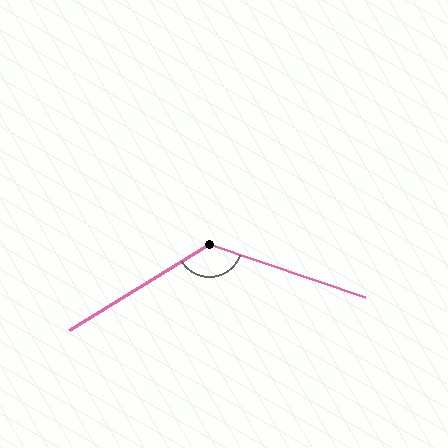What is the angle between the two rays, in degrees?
Approximately 130 degrees.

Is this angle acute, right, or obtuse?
It is obtuse.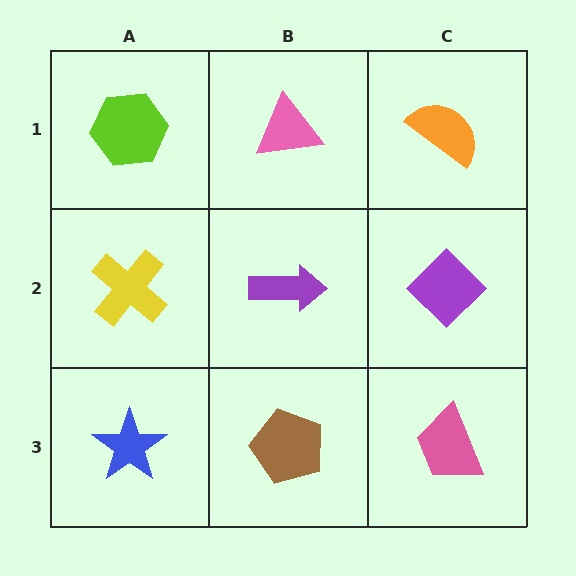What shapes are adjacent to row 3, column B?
A purple arrow (row 2, column B), a blue star (row 3, column A), a pink trapezoid (row 3, column C).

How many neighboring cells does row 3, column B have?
3.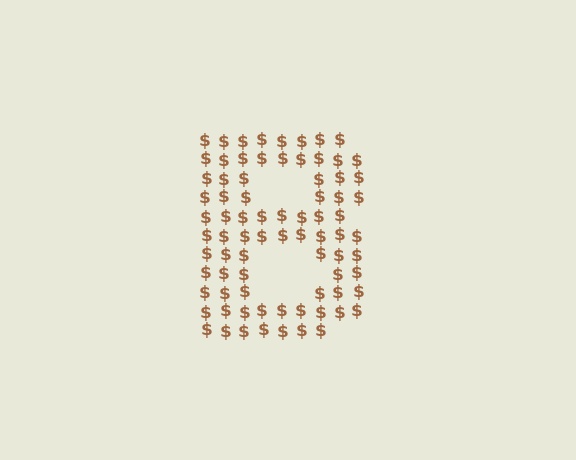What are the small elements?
The small elements are dollar signs.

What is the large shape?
The large shape is the letter B.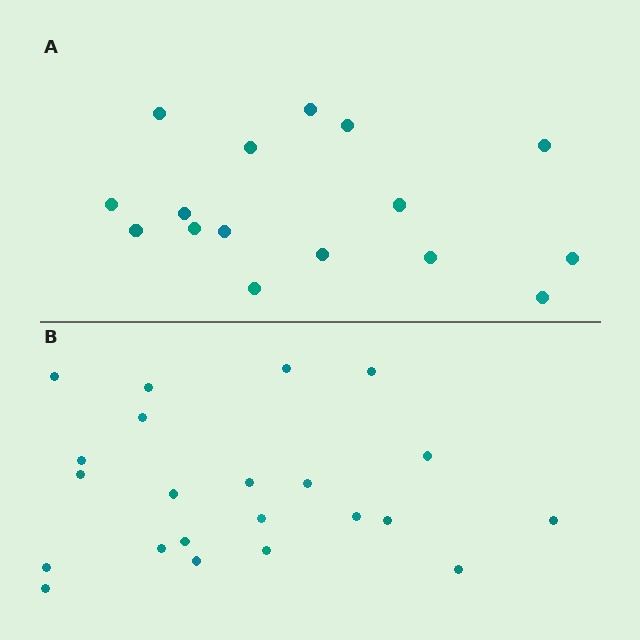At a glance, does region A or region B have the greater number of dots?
Region B (the bottom region) has more dots.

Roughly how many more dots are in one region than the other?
Region B has about 6 more dots than region A.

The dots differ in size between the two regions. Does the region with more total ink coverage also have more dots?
No. Region A has more total ink coverage because its dots are larger, but region B actually contains more individual dots. Total area can be misleading — the number of items is what matters here.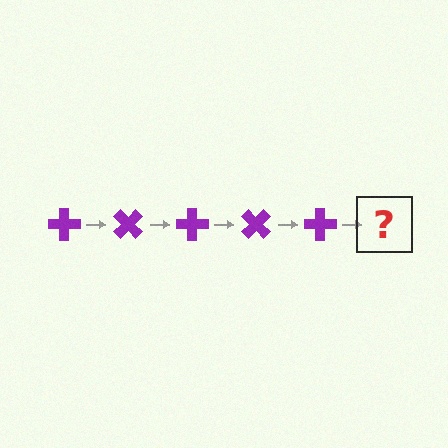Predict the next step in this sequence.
The next step is a purple cross rotated 225 degrees.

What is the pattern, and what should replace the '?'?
The pattern is that the cross rotates 45 degrees each step. The '?' should be a purple cross rotated 225 degrees.